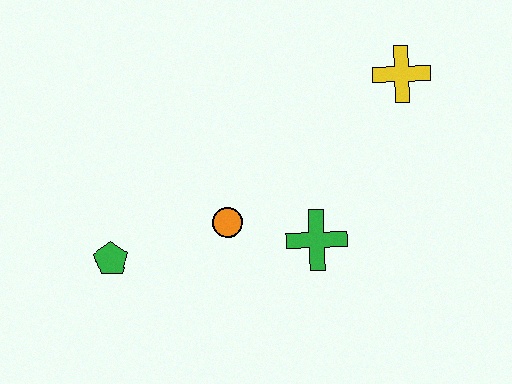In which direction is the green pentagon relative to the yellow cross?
The green pentagon is to the left of the yellow cross.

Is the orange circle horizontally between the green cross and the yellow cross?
No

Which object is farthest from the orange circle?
The yellow cross is farthest from the orange circle.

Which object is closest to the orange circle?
The green cross is closest to the orange circle.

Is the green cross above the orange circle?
No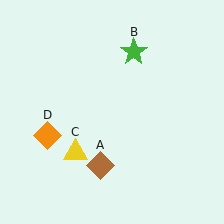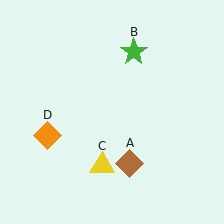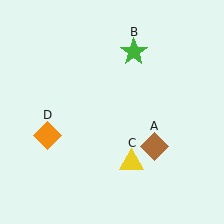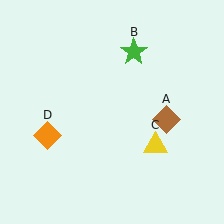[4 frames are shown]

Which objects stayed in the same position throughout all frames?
Green star (object B) and orange diamond (object D) remained stationary.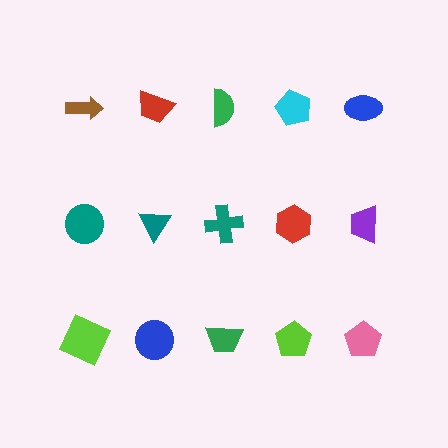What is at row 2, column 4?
A red hexagon.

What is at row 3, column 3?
A green trapezoid.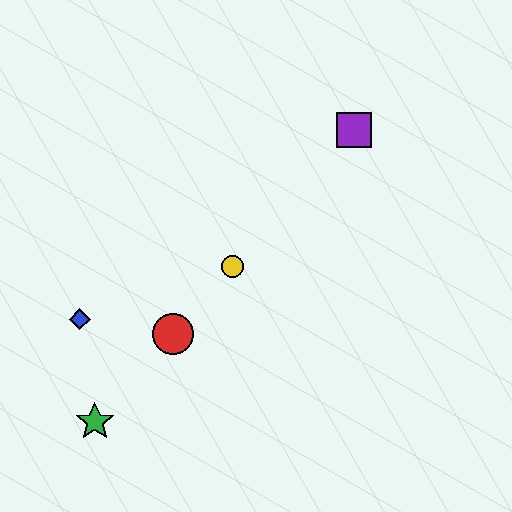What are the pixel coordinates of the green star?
The green star is at (95, 422).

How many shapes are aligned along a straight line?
4 shapes (the red circle, the green star, the yellow circle, the purple square) are aligned along a straight line.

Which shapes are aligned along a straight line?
The red circle, the green star, the yellow circle, the purple square are aligned along a straight line.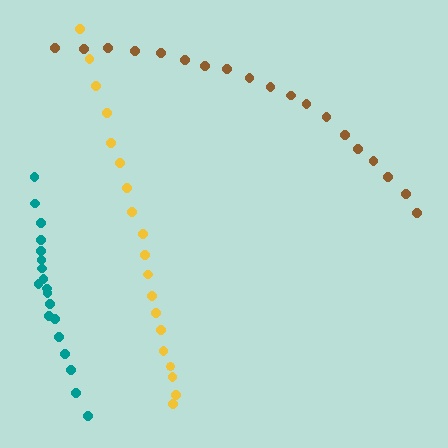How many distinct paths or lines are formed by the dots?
There are 3 distinct paths.